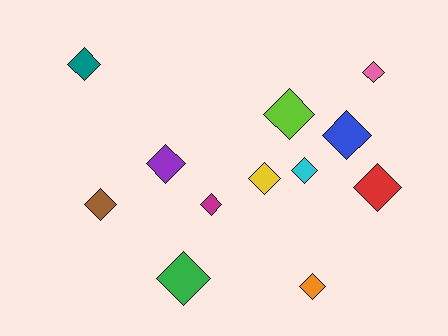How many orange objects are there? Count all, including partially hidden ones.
There is 1 orange object.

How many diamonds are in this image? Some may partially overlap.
There are 12 diamonds.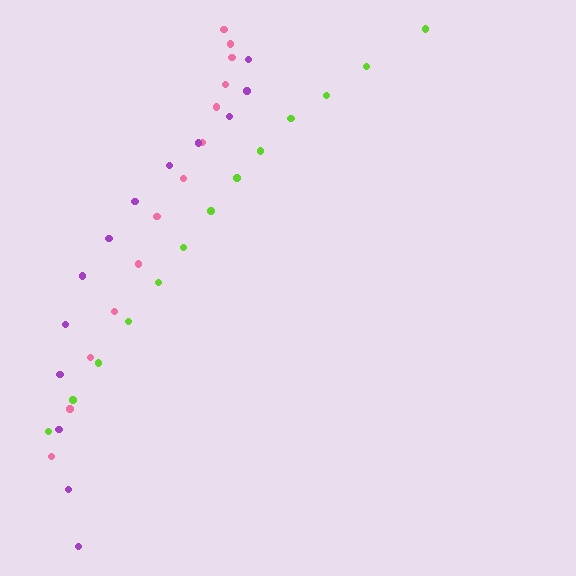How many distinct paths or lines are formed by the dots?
There are 3 distinct paths.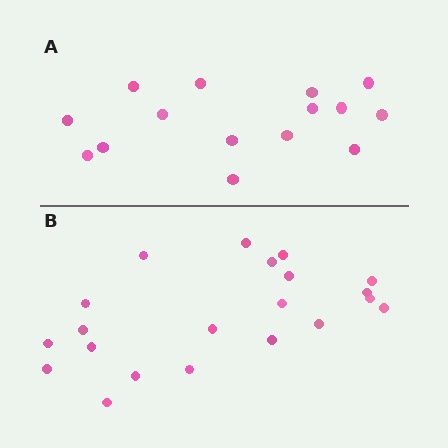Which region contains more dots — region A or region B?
Region B (the bottom region) has more dots.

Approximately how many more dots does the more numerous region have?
Region B has about 6 more dots than region A.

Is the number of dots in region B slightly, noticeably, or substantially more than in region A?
Region B has noticeably more, but not dramatically so. The ratio is roughly 1.4 to 1.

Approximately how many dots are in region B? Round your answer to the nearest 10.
About 20 dots. (The exact count is 21, which rounds to 20.)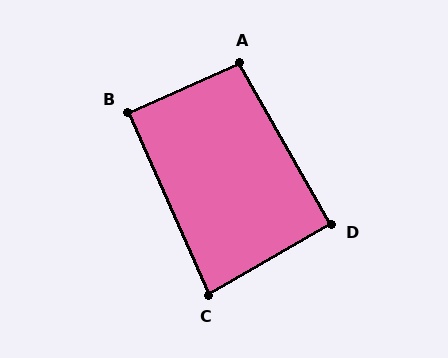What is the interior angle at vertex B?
Approximately 90 degrees (approximately right).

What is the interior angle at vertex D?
Approximately 90 degrees (approximately right).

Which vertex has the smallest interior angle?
C, at approximately 84 degrees.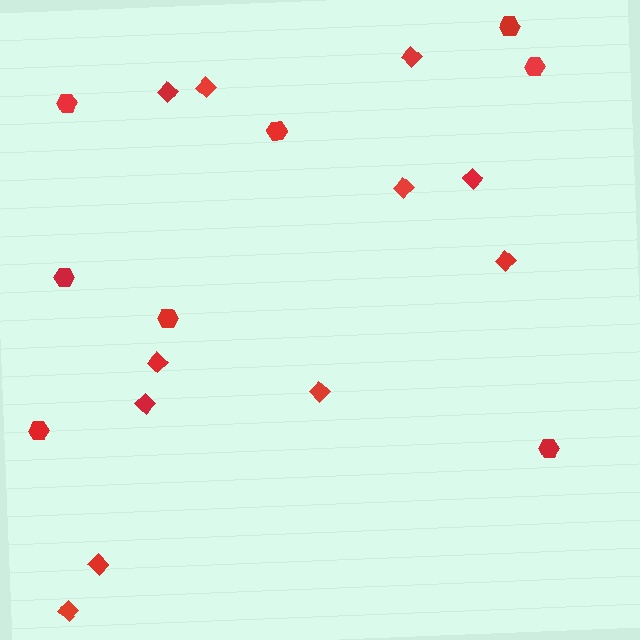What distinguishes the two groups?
There are 2 groups: one group of hexagons (8) and one group of diamonds (11).